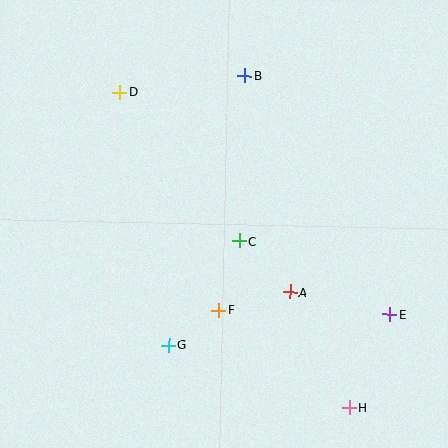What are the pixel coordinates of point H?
Point H is at (349, 407).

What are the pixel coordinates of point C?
Point C is at (239, 241).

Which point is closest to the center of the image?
Point C at (239, 241) is closest to the center.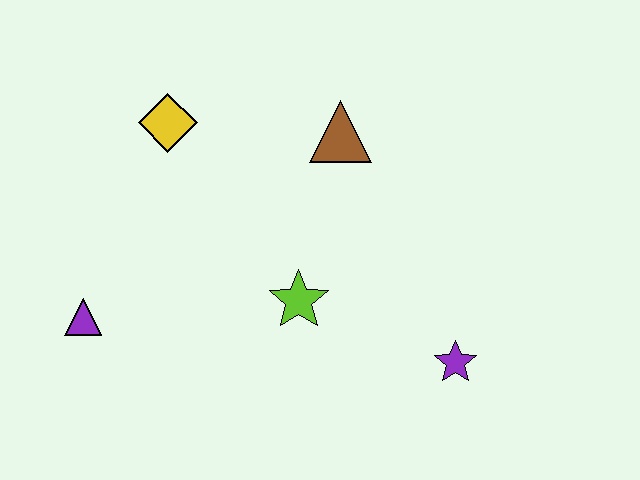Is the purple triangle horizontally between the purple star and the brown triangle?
No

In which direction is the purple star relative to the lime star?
The purple star is to the right of the lime star.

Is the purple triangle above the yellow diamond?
No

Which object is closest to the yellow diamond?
The brown triangle is closest to the yellow diamond.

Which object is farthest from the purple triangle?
The purple star is farthest from the purple triangle.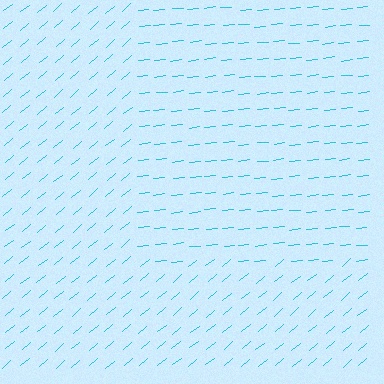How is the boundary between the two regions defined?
The boundary is defined purely by a change in line orientation (approximately 34 degrees difference). All lines are the same color and thickness.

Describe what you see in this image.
The image is filled with small cyan line segments. A rectangle region in the image has lines oriented differently from the surrounding lines, creating a visible texture boundary.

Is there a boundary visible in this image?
Yes, there is a texture boundary formed by a change in line orientation.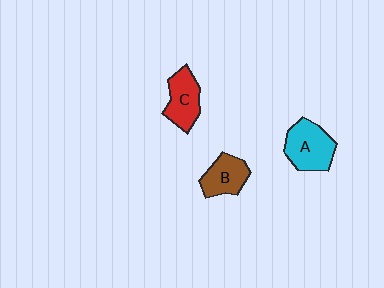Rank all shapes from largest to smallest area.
From largest to smallest: A (cyan), C (red), B (brown).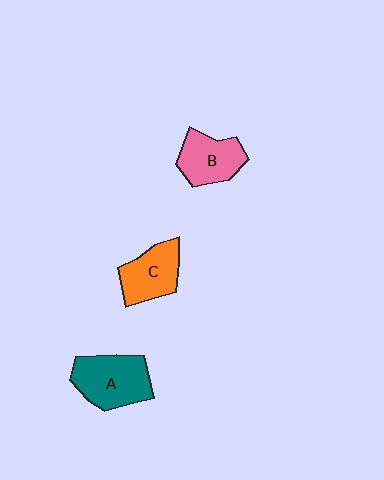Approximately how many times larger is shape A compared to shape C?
Approximately 1.3 times.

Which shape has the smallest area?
Shape B (pink).